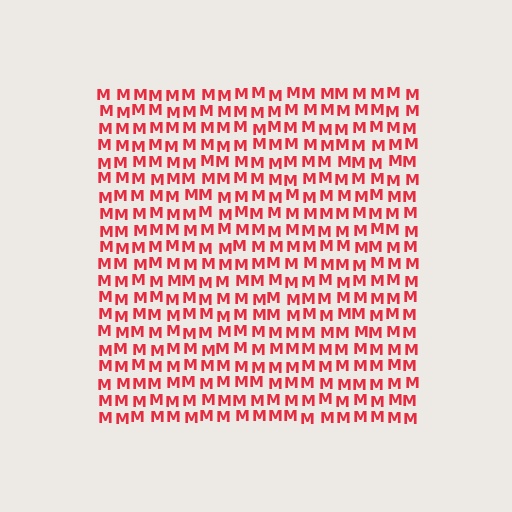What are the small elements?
The small elements are letter M's.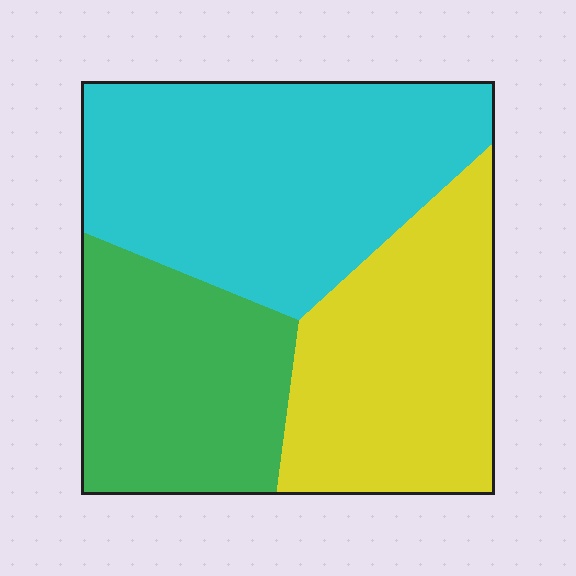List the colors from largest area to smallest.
From largest to smallest: cyan, yellow, green.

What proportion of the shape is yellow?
Yellow takes up about one third (1/3) of the shape.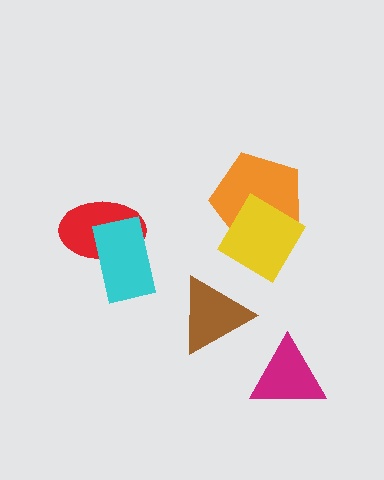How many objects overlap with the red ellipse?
1 object overlaps with the red ellipse.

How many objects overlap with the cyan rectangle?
1 object overlaps with the cyan rectangle.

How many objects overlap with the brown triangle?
0 objects overlap with the brown triangle.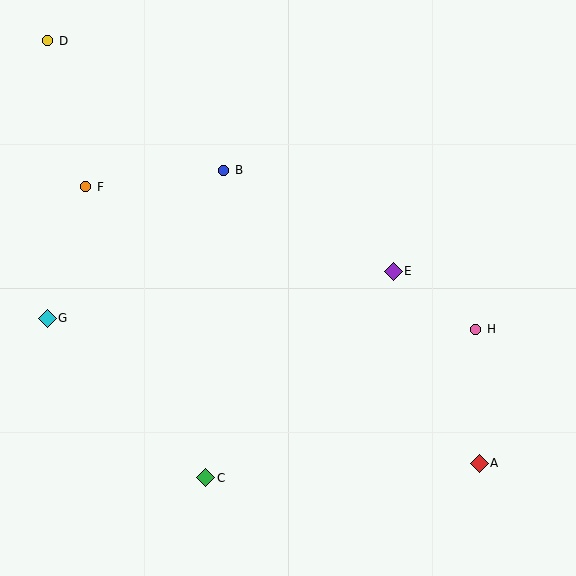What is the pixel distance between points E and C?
The distance between E and C is 279 pixels.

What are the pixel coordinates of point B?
Point B is at (224, 170).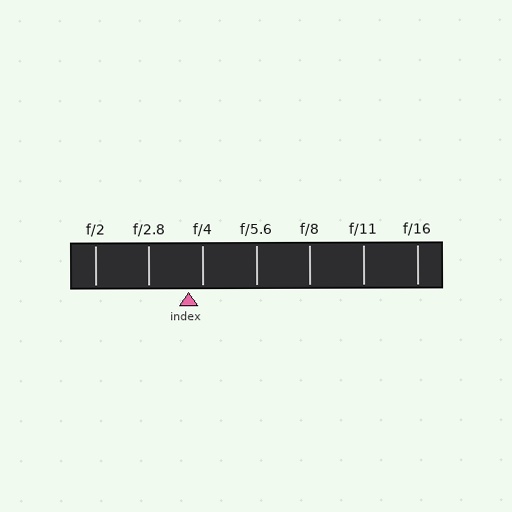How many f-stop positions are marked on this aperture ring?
There are 7 f-stop positions marked.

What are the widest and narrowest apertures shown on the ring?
The widest aperture shown is f/2 and the narrowest is f/16.